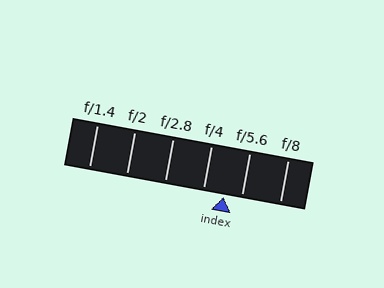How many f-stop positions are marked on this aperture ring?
There are 6 f-stop positions marked.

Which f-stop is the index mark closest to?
The index mark is closest to f/5.6.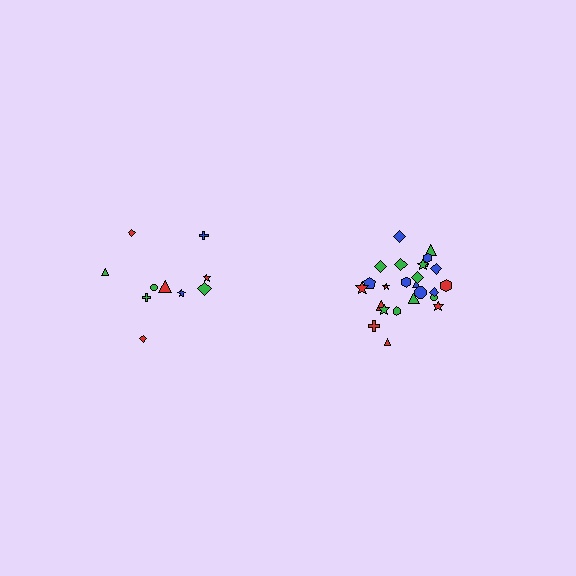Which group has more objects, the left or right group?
The right group.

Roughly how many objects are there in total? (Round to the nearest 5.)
Roughly 35 objects in total.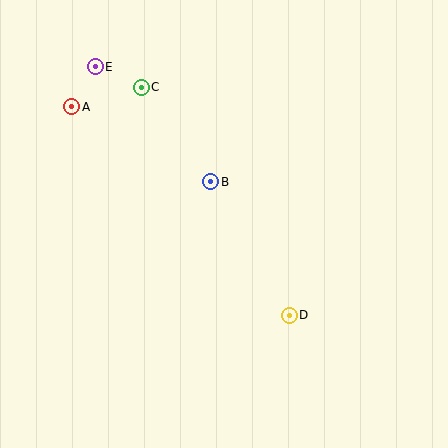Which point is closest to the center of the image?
Point B at (211, 182) is closest to the center.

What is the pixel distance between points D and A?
The distance between D and A is 302 pixels.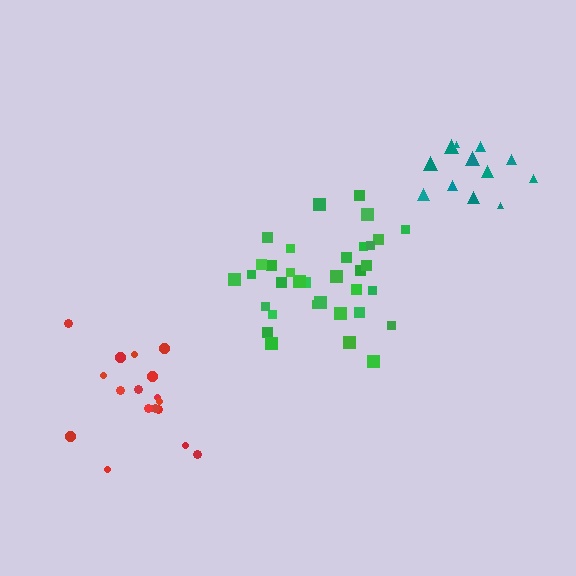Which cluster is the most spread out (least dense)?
Teal.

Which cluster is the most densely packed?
Red.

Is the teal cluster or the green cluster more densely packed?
Green.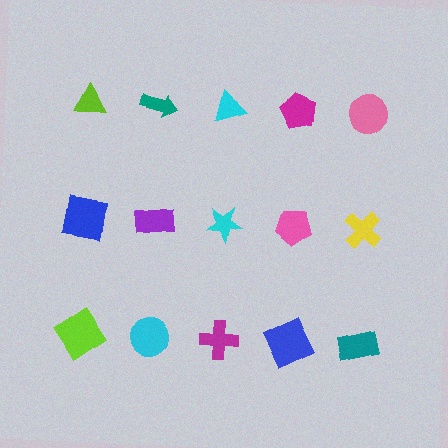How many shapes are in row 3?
5 shapes.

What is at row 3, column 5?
A teal rectangle.